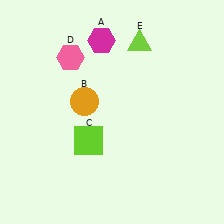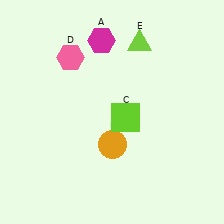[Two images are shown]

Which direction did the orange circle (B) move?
The orange circle (B) moved down.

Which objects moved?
The objects that moved are: the orange circle (B), the lime square (C).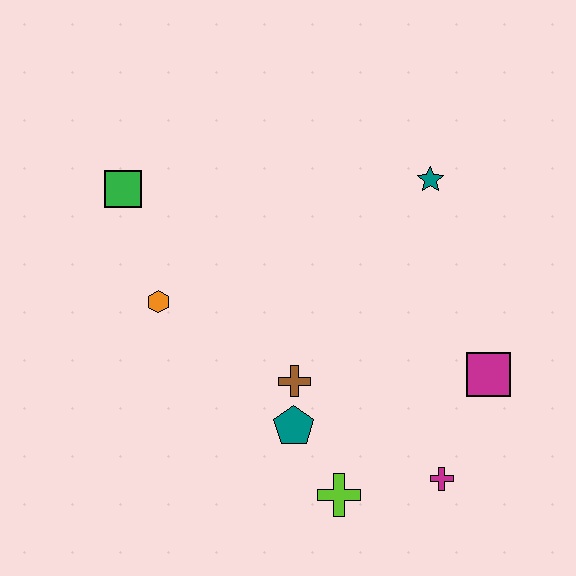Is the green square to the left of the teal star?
Yes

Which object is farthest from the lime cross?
The green square is farthest from the lime cross.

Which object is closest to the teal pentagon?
The brown cross is closest to the teal pentagon.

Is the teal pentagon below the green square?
Yes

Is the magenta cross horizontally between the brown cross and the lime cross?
No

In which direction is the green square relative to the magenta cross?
The green square is to the left of the magenta cross.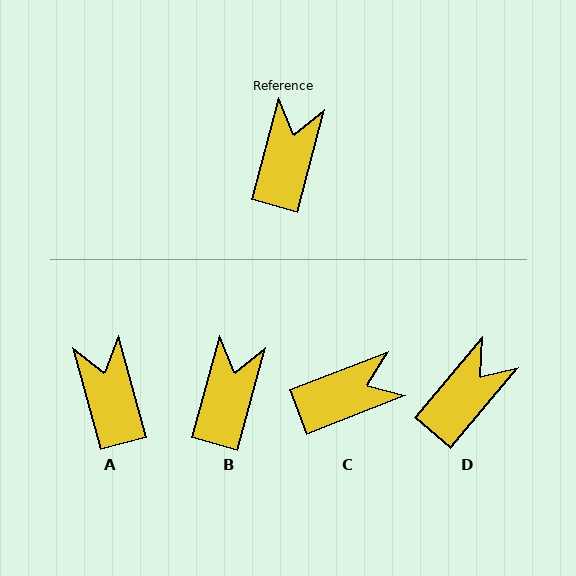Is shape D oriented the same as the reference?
No, it is off by about 25 degrees.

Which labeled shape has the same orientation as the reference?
B.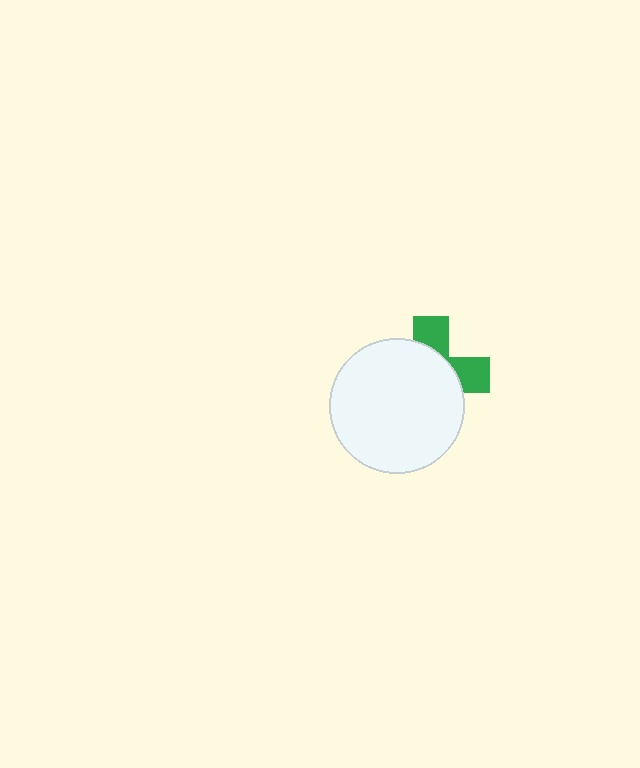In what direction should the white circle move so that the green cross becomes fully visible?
The white circle should move toward the lower-left. That is the shortest direction to clear the overlap and leave the green cross fully visible.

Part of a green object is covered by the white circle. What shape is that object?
It is a cross.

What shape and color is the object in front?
The object in front is a white circle.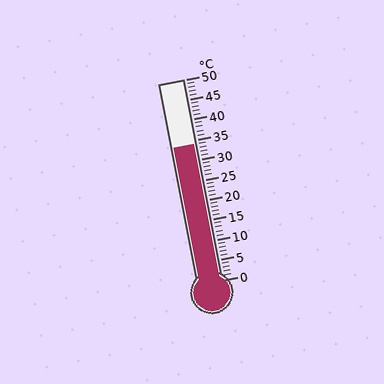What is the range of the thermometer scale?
The thermometer scale ranges from 0°C to 50°C.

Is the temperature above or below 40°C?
The temperature is below 40°C.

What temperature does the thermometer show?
The thermometer shows approximately 34°C.